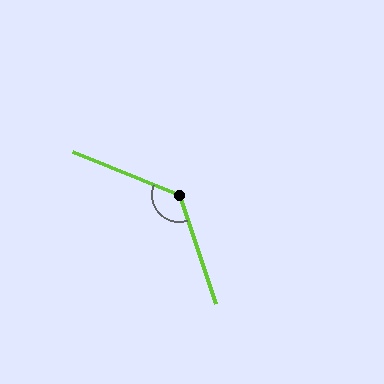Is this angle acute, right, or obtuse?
It is obtuse.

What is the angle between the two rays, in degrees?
Approximately 131 degrees.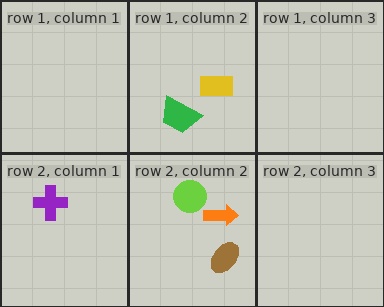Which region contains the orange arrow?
The row 2, column 2 region.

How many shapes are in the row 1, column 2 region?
2.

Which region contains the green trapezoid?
The row 1, column 2 region.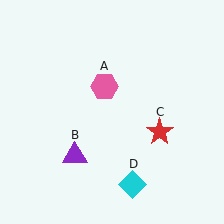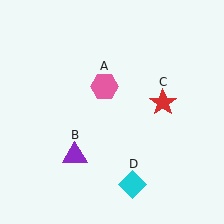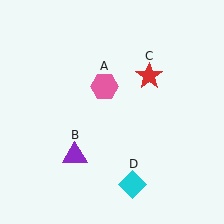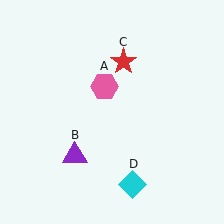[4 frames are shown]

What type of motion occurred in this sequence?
The red star (object C) rotated counterclockwise around the center of the scene.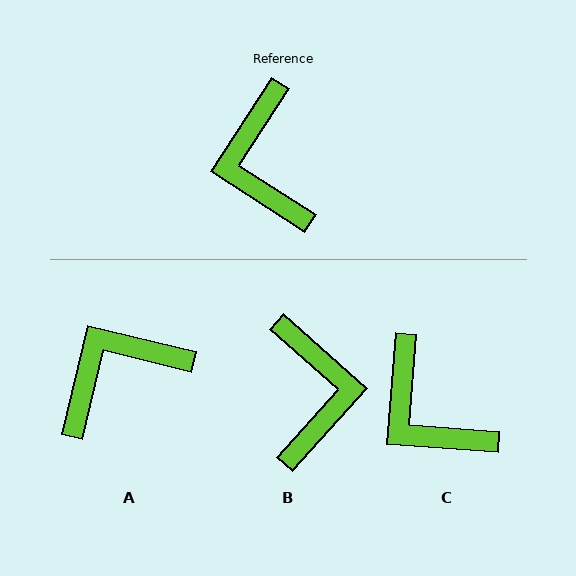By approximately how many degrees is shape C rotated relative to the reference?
Approximately 28 degrees counter-clockwise.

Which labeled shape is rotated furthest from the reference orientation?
B, about 171 degrees away.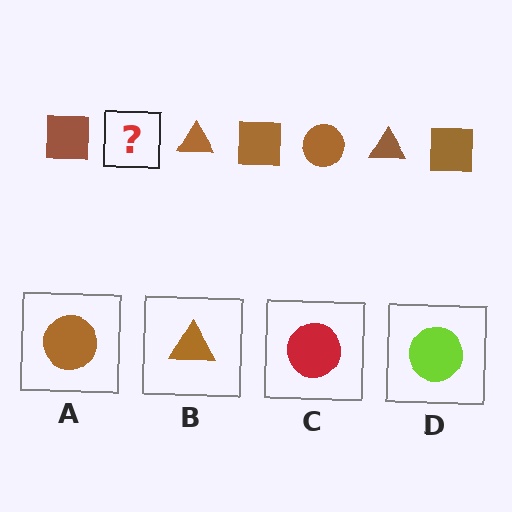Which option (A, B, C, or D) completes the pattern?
A.